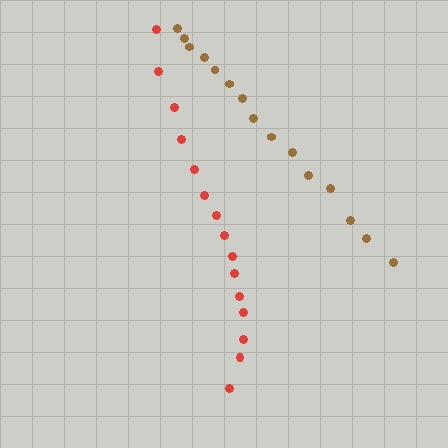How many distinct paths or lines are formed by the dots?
There are 2 distinct paths.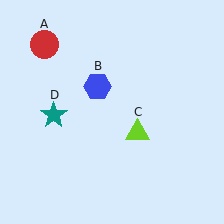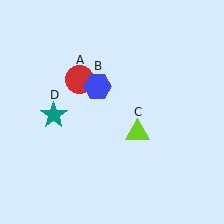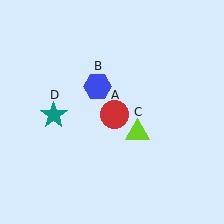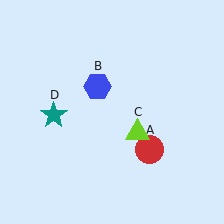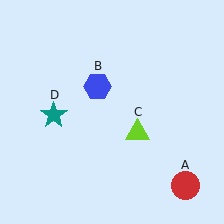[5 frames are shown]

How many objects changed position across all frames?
1 object changed position: red circle (object A).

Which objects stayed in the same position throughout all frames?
Blue hexagon (object B) and lime triangle (object C) and teal star (object D) remained stationary.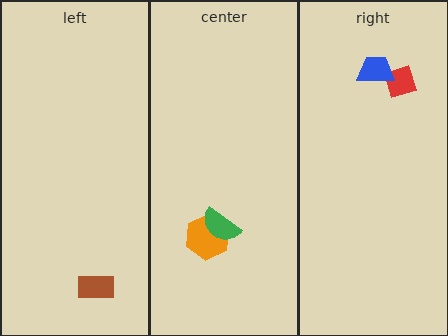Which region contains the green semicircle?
The center region.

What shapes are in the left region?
The brown rectangle.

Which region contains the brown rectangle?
The left region.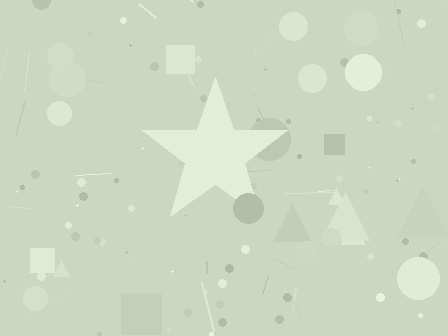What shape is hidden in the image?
A star is hidden in the image.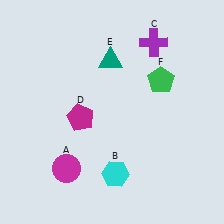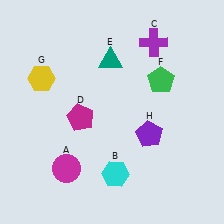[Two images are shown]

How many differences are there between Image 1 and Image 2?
There are 2 differences between the two images.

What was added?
A yellow hexagon (G), a purple pentagon (H) were added in Image 2.